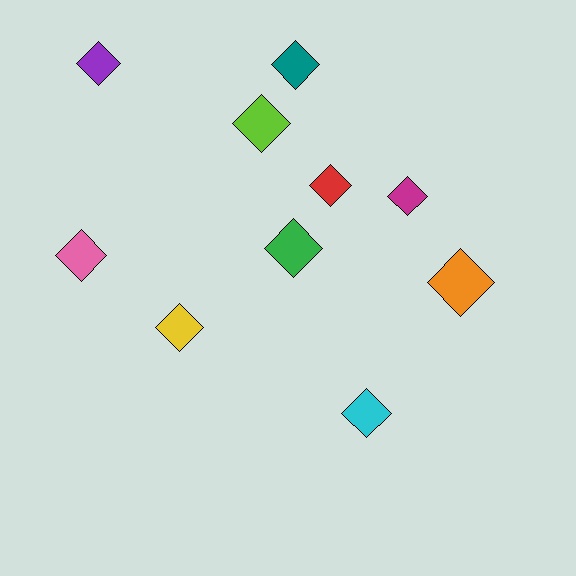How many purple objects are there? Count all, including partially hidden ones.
There is 1 purple object.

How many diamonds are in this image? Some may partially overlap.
There are 10 diamonds.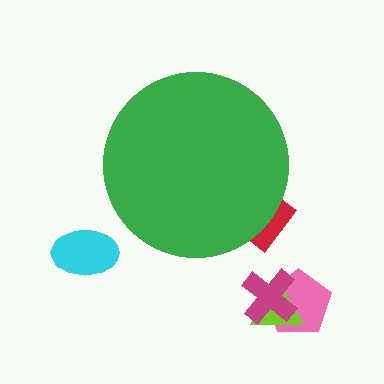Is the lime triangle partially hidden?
No, the lime triangle is fully visible.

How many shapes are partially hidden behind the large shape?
1 shape is partially hidden.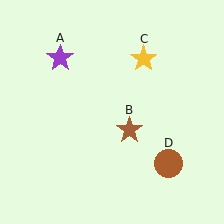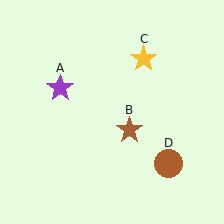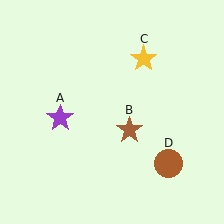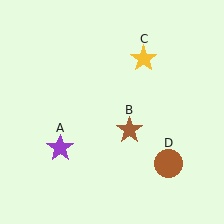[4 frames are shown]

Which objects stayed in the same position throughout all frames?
Brown star (object B) and yellow star (object C) and brown circle (object D) remained stationary.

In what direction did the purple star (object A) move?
The purple star (object A) moved down.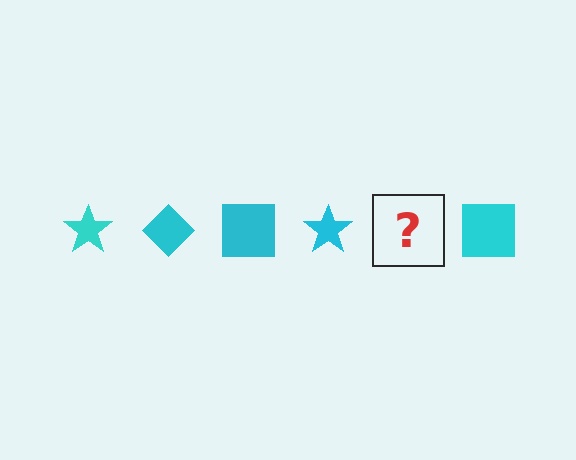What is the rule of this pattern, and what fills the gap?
The rule is that the pattern cycles through star, diamond, square shapes in cyan. The gap should be filled with a cyan diamond.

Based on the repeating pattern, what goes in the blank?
The blank should be a cyan diamond.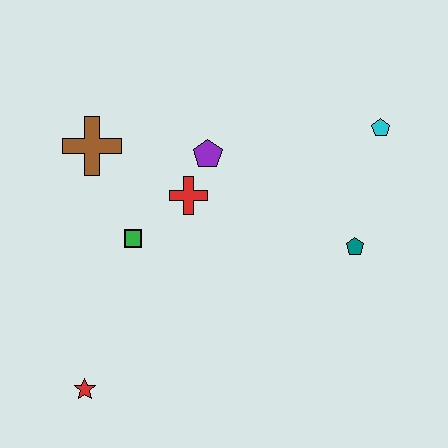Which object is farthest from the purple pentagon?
The red star is farthest from the purple pentagon.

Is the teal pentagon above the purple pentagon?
No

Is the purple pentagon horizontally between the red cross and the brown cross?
No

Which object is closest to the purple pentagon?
The red cross is closest to the purple pentagon.